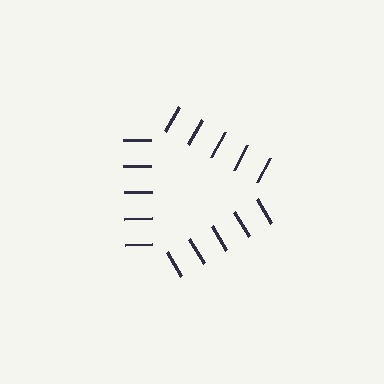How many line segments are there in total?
15 — 5 along each of the 3 edges.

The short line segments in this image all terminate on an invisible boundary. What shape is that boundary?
An illusory triangle — the line segments terminate on its edges but no continuous stroke is drawn.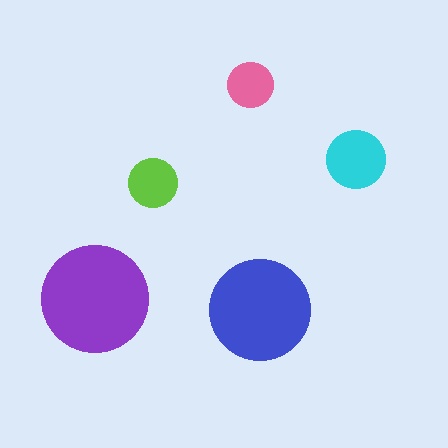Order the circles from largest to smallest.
the purple one, the blue one, the cyan one, the lime one, the pink one.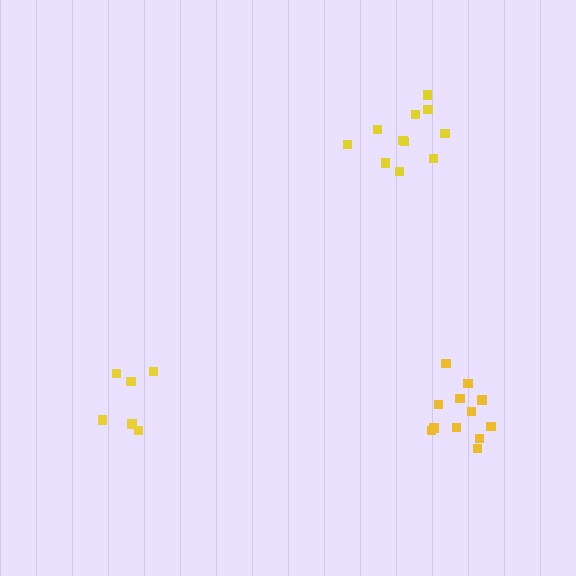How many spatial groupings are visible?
There are 3 spatial groupings.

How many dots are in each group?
Group 1: 12 dots, Group 2: 11 dots, Group 3: 6 dots (29 total).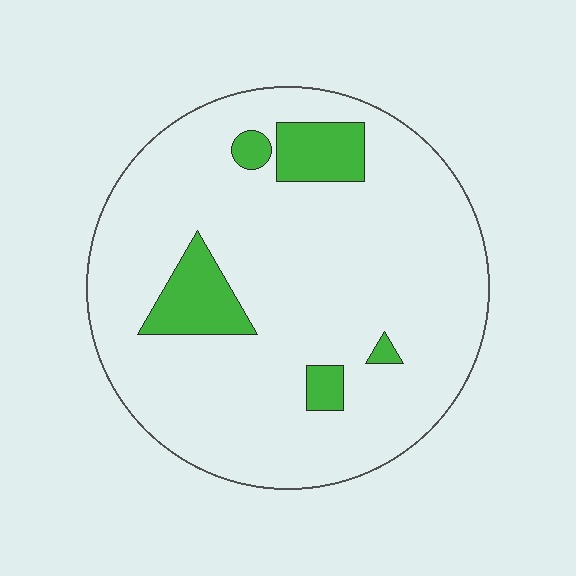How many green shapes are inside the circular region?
5.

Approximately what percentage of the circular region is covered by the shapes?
Approximately 10%.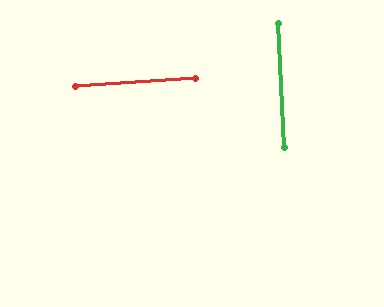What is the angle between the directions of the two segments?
Approximately 89 degrees.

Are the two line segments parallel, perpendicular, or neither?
Perpendicular — they meet at approximately 89°.